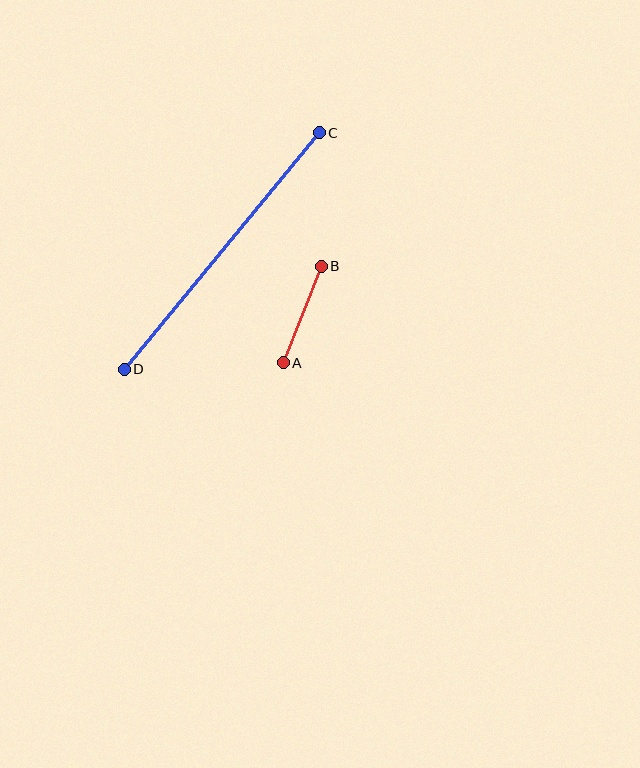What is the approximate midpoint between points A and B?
The midpoint is at approximately (302, 314) pixels.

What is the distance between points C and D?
The distance is approximately 307 pixels.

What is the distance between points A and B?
The distance is approximately 103 pixels.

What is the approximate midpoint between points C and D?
The midpoint is at approximately (222, 251) pixels.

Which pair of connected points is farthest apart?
Points C and D are farthest apart.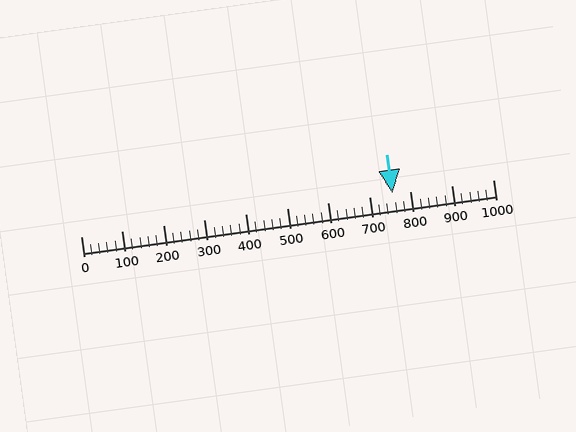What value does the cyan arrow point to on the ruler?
The cyan arrow points to approximately 757.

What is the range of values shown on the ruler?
The ruler shows values from 0 to 1000.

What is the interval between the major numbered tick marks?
The major tick marks are spaced 100 units apart.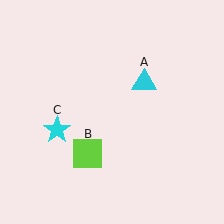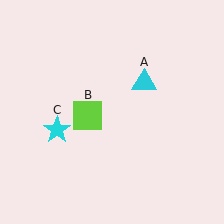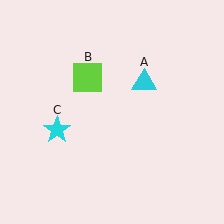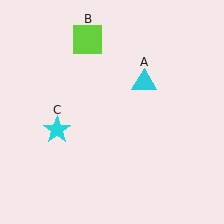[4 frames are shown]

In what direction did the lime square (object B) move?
The lime square (object B) moved up.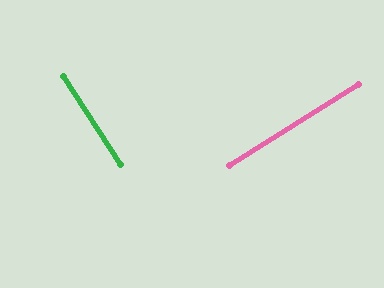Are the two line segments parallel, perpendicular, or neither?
Perpendicular — they meet at approximately 89°.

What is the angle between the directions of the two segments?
Approximately 89 degrees.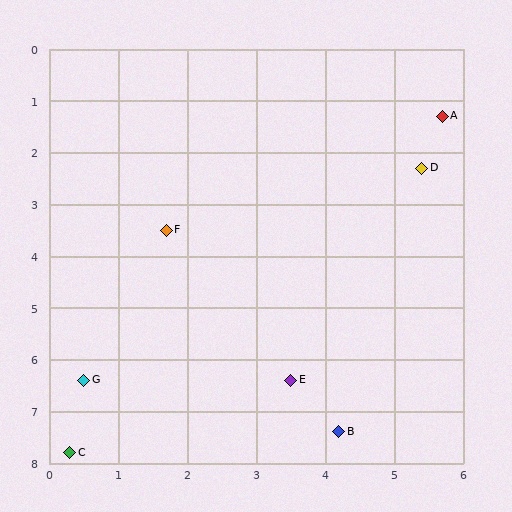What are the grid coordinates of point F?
Point F is at approximately (1.7, 3.5).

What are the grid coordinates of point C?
Point C is at approximately (0.3, 7.8).